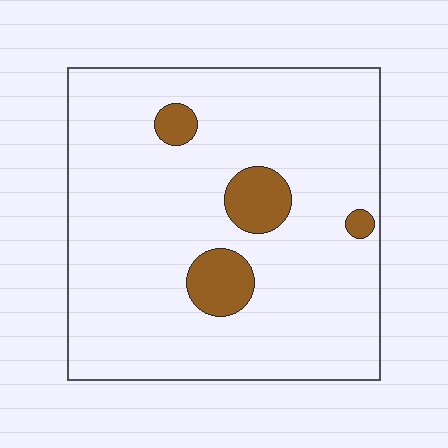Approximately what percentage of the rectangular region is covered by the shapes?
Approximately 10%.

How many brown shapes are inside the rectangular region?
4.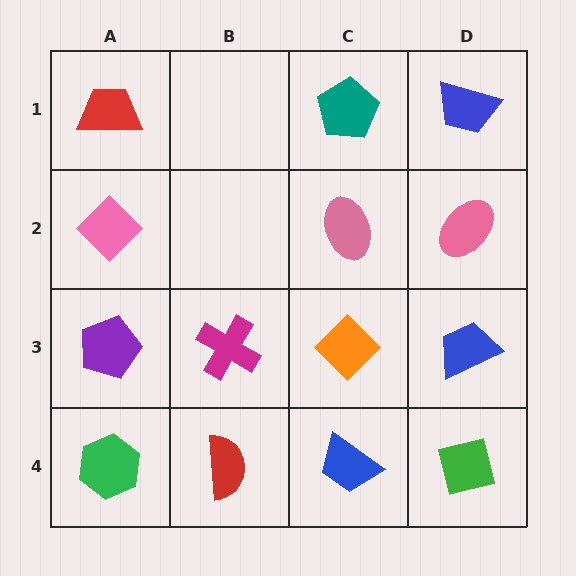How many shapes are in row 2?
3 shapes.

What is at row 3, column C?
An orange diamond.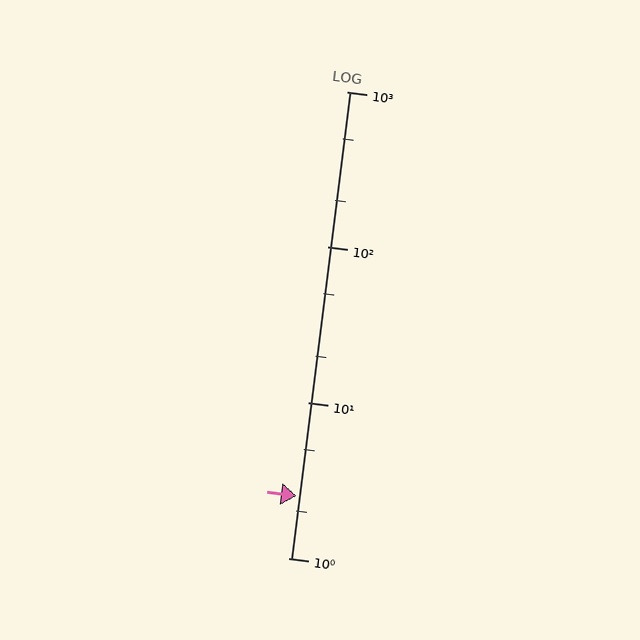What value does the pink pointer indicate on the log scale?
The pointer indicates approximately 2.5.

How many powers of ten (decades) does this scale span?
The scale spans 3 decades, from 1 to 1000.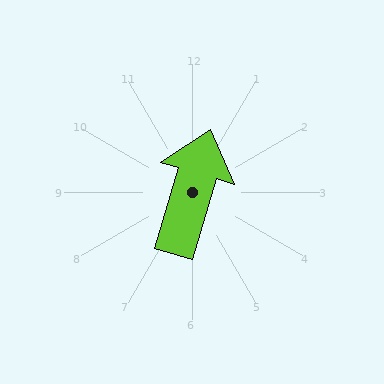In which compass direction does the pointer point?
North.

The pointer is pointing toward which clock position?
Roughly 1 o'clock.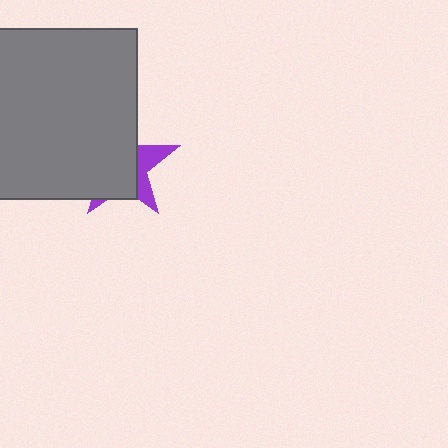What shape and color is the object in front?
The object in front is a gray square.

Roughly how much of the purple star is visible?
A small part of it is visible (roughly 30%).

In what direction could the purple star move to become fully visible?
The purple star could move right. That would shift it out from behind the gray square entirely.